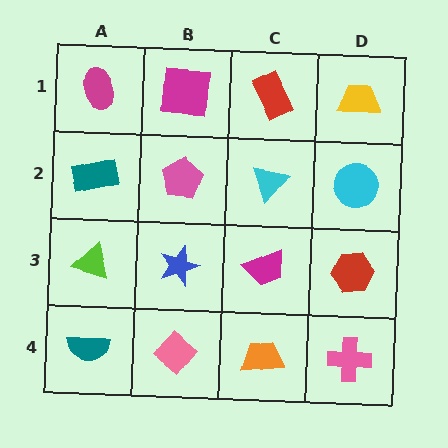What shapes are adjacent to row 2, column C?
A red rectangle (row 1, column C), a magenta trapezoid (row 3, column C), a pink pentagon (row 2, column B), a cyan circle (row 2, column D).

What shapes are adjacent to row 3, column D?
A cyan circle (row 2, column D), a pink cross (row 4, column D), a magenta trapezoid (row 3, column C).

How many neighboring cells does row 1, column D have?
2.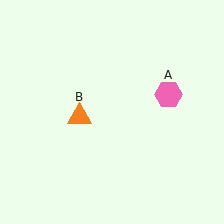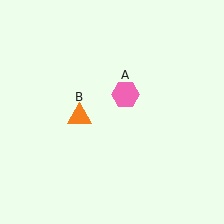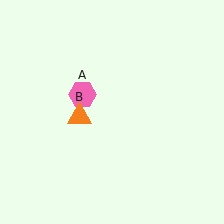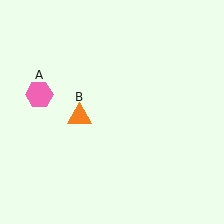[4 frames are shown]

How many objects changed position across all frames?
1 object changed position: pink hexagon (object A).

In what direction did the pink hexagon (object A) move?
The pink hexagon (object A) moved left.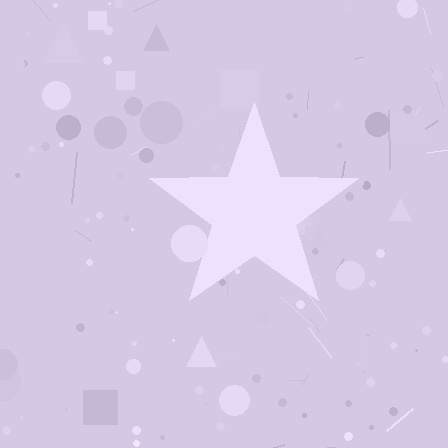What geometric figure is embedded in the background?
A star is embedded in the background.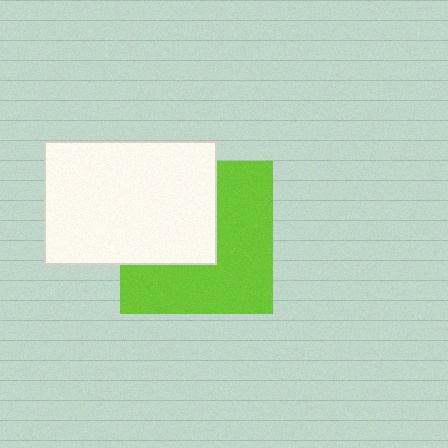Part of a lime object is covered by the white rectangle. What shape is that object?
It is a square.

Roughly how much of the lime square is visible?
About half of it is visible (roughly 56%).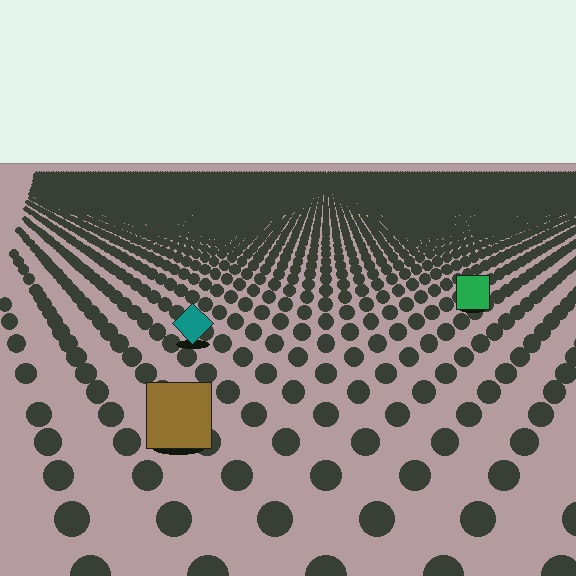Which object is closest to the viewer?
The brown square is closest. The texture marks near it are larger and more spread out.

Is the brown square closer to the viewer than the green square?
Yes. The brown square is closer — you can tell from the texture gradient: the ground texture is coarser near it.